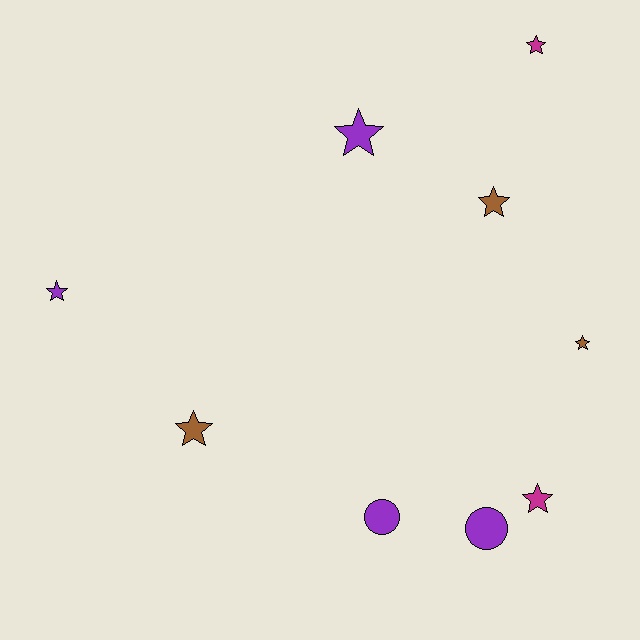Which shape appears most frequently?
Star, with 7 objects.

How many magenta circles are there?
There are no magenta circles.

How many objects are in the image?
There are 9 objects.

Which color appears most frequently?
Purple, with 4 objects.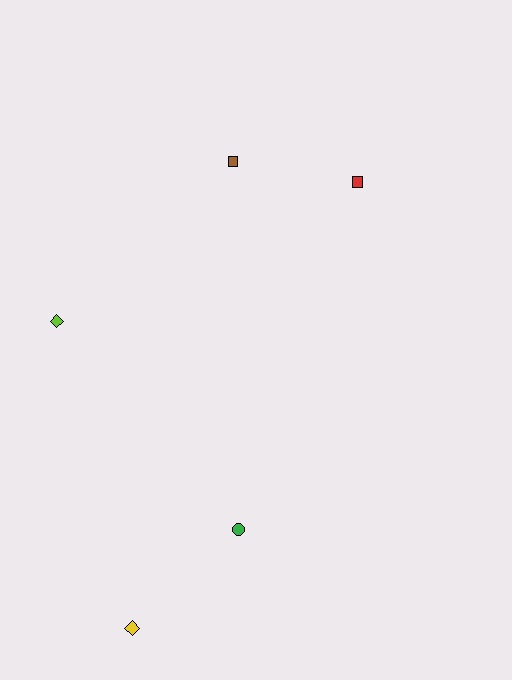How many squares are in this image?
There are 2 squares.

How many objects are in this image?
There are 5 objects.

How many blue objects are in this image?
There are no blue objects.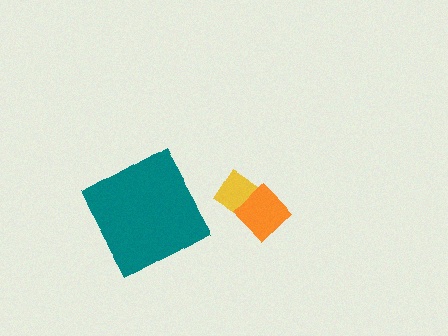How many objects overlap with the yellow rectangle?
1 object overlaps with the yellow rectangle.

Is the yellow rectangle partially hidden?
Yes, it is partially covered by another shape.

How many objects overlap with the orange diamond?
1 object overlaps with the orange diamond.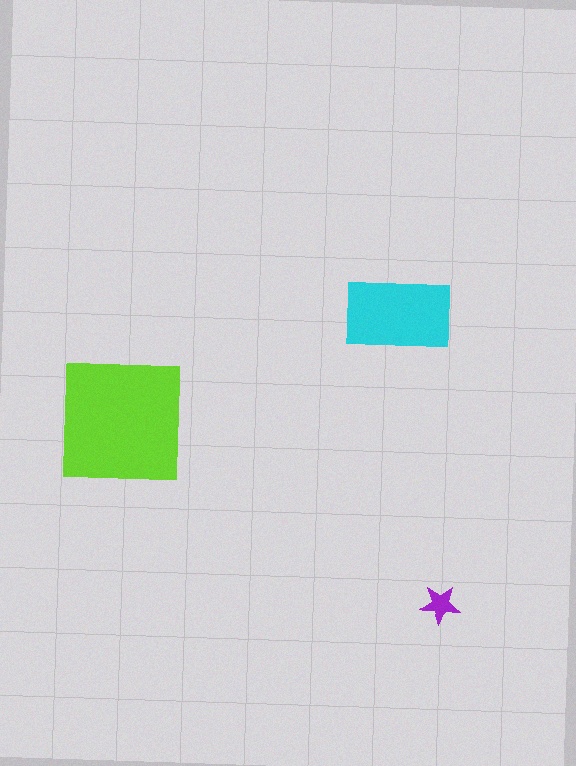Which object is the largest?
The lime square.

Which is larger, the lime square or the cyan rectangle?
The lime square.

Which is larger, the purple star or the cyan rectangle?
The cyan rectangle.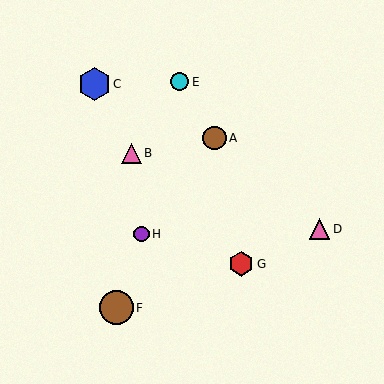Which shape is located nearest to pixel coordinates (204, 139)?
The brown circle (labeled A) at (214, 138) is nearest to that location.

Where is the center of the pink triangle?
The center of the pink triangle is at (319, 229).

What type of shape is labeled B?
Shape B is a pink triangle.